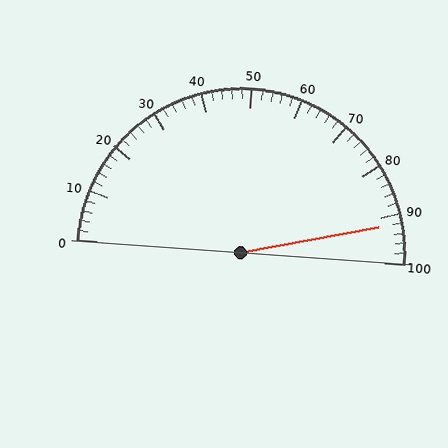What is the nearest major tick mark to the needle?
The nearest major tick mark is 90.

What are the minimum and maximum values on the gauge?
The gauge ranges from 0 to 100.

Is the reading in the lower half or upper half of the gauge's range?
The reading is in the upper half of the range (0 to 100).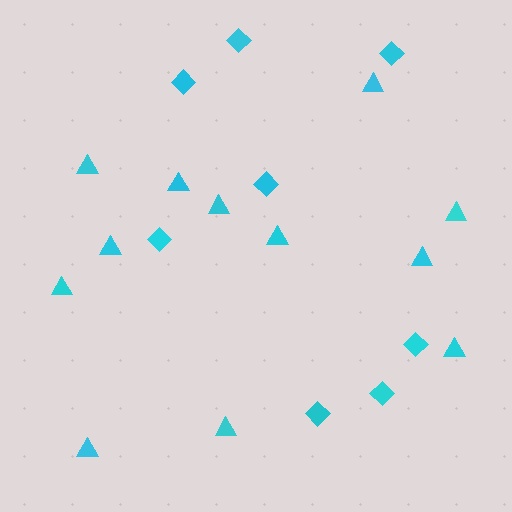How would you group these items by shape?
There are 2 groups: one group of diamonds (8) and one group of triangles (12).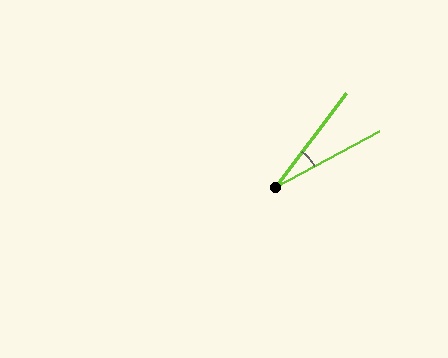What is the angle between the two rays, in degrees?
Approximately 25 degrees.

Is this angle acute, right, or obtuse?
It is acute.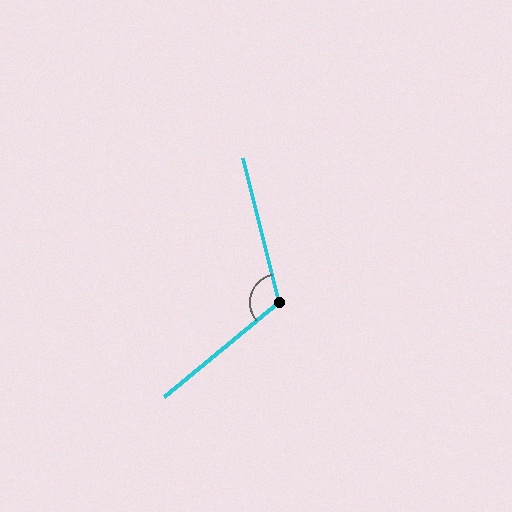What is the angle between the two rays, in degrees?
Approximately 116 degrees.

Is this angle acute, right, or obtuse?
It is obtuse.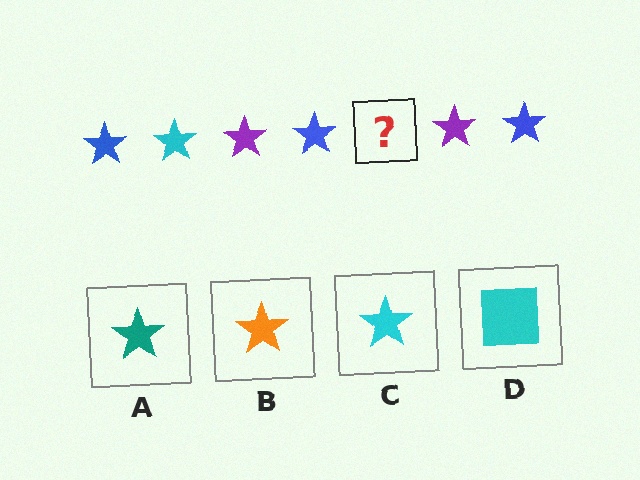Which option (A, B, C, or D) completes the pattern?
C.